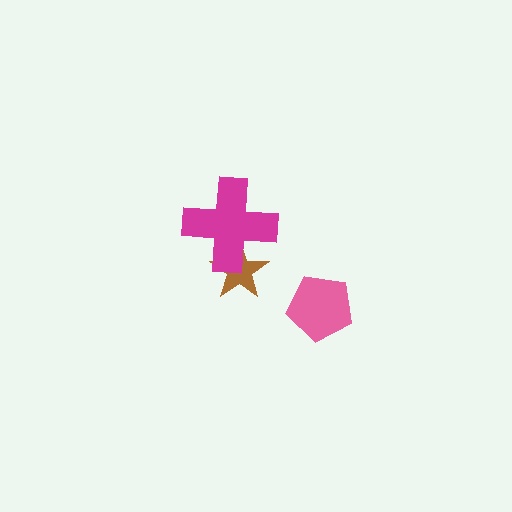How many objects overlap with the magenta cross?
1 object overlaps with the magenta cross.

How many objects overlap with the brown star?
1 object overlaps with the brown star.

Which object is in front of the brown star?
The magenta cross is in front of the brown star.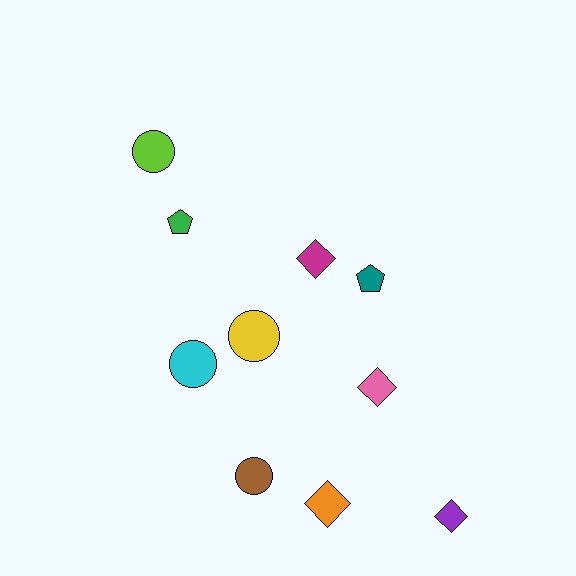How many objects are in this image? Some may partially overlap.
There are 10 objects.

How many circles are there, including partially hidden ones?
There are 4 circles.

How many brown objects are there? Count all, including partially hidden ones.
There is 1 brown object.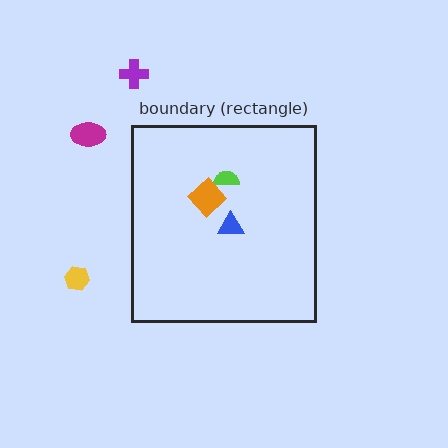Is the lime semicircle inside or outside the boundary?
Inside.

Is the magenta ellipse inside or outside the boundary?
Outside.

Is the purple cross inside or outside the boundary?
Outside.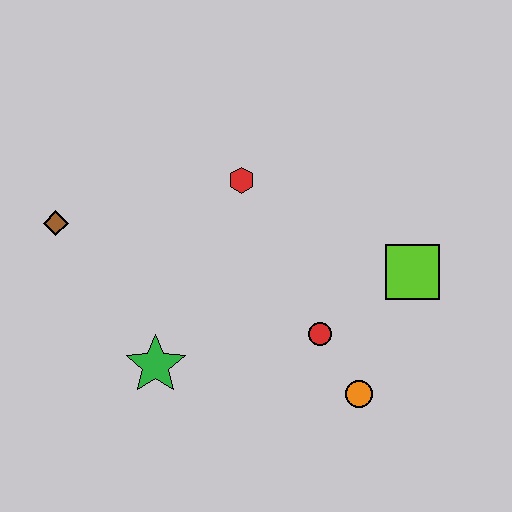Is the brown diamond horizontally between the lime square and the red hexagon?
No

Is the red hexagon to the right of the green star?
Yes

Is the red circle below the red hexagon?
Yes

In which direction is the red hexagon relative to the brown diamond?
The red hexagon is to the right of the brown diamond.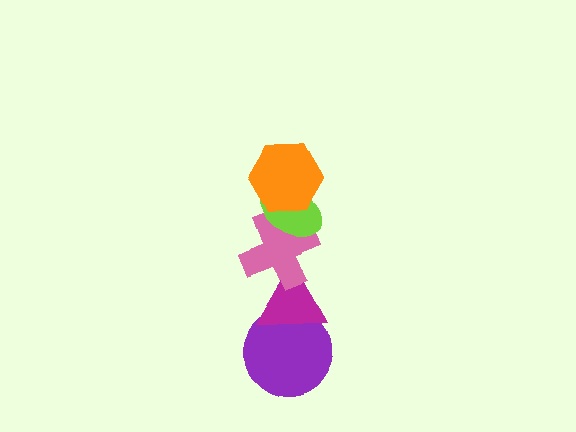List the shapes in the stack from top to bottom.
From top to bottom: the orange hexagon, the lime ellipse, the pink cross, the magenta triangle, the purple circle.